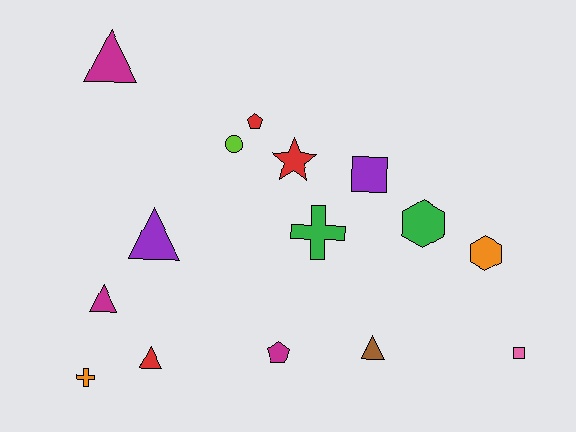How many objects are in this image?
There are 15 objects.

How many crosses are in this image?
There are 2 crosses.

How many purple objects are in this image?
There are 2 purple objects.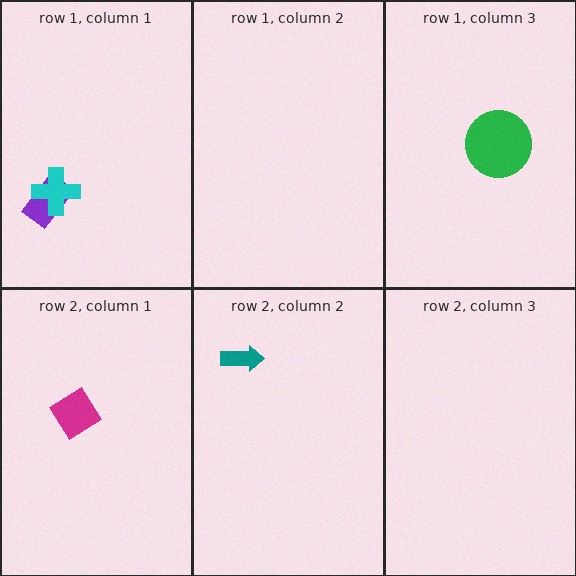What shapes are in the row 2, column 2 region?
The teal arrow.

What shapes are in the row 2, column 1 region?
The magenta diamond.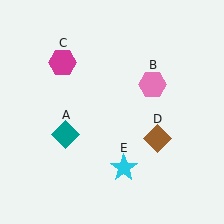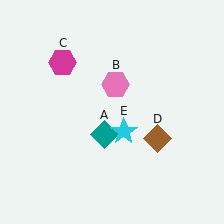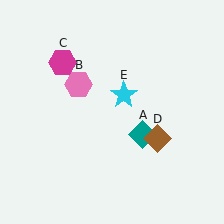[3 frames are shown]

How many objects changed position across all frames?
3 objects changed position: teal diamond (object A), pink hexagon (object B), cyan star (object E).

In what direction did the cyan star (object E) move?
The cyan star (object E) moved up.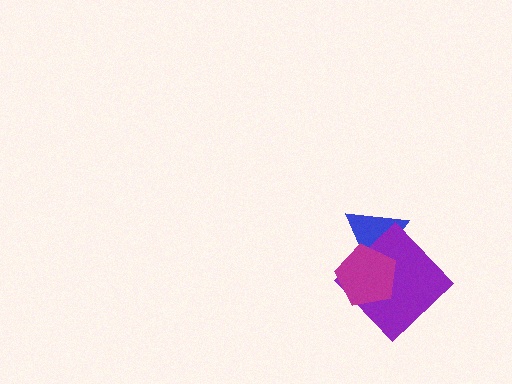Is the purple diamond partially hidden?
Yes, it is partially covered by another shape.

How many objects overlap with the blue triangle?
2 objects overlap with the blue triangle.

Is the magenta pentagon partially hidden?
No, no other shape covers it.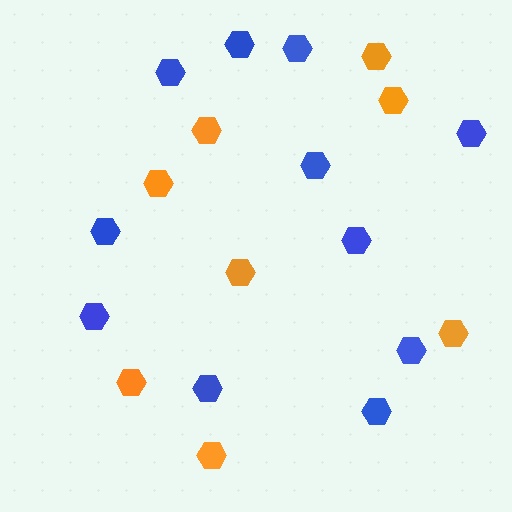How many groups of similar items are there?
There are 2 groups: one group of orange hexagons (8) and one group of blue hexagons (11).